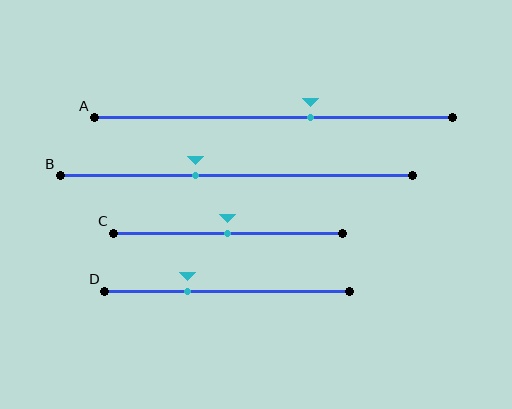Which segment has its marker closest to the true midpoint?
Segment C has its marker closest to the true midpoint.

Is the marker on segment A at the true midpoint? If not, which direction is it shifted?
No, the marker on segment A is shifted to the right by about 10% of the segment length.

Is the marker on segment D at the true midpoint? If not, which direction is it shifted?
No, the marker on segment D is shifted to the left by about 16% of the segment length.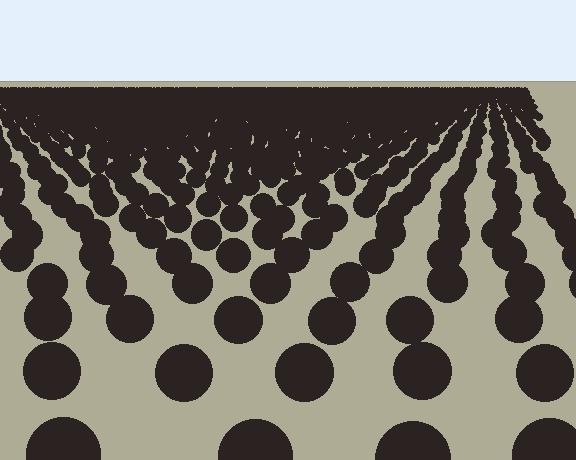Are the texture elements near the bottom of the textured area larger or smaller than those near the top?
Larger. Near the bottom, elements are closer to the viewer and appear at a bigger on-screen size.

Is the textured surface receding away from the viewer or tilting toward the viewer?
The surface is receding away from the viewer. Texture elements get smaller and denser toward the top.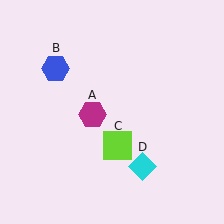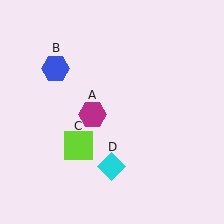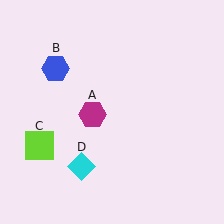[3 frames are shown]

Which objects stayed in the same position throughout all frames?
Magenta hexagon (object A) and blue hexagon (object B) remained stationary.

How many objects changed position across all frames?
2 objects changed position: lime square (object C), cyan diamond (object D).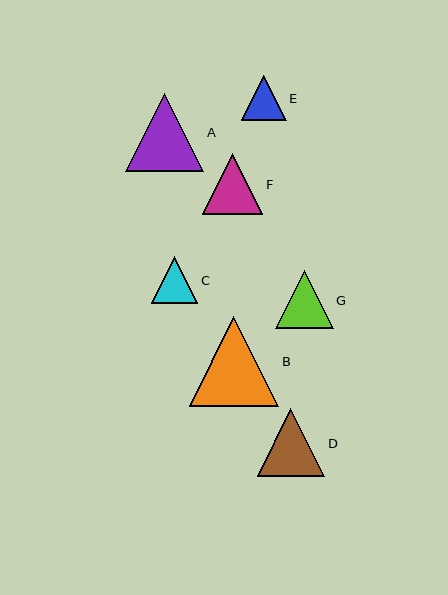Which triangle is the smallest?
Triangle E is the smallest with a size of approximately 45 pixels.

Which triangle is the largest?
Triangle B is the largest with a size of approximately 89 pixels.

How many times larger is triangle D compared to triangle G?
Triangle D is approximately 1.2 times the size of triangle G.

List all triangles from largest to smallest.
From largest to smallest: B, A, D, F, G, C, E.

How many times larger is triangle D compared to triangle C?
Triangle D is approximately 1.5 times the size of triangle C.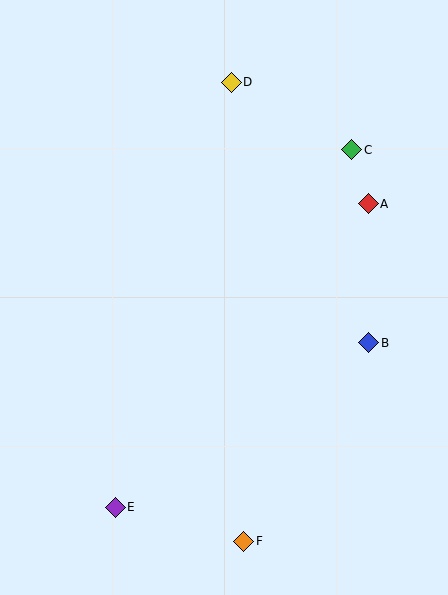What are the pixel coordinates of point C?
Point C is at (352, 150).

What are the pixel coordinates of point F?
Point F is at (244, 541).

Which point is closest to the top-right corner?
Point C is closest to the top-right corner.